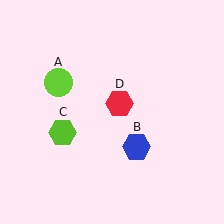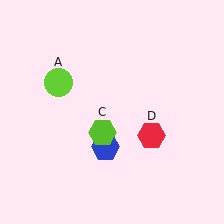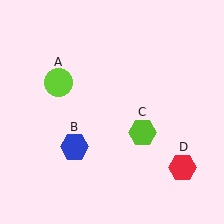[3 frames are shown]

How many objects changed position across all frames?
3 objects changed position: blue hexagon (object B), lime hexagon (object C), red hexagon (object D).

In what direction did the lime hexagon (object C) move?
The lime hexagon (object C) moved right.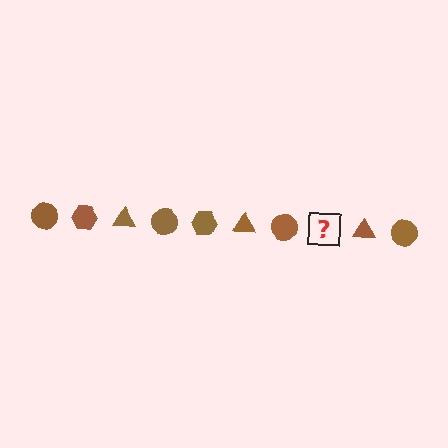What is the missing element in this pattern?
The missing element is a brown hexagon.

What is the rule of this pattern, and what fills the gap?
The rule is that the pattern cycles through circle, hexagon, triangle shapes in brown. The gap should be filled with a brown hexagon.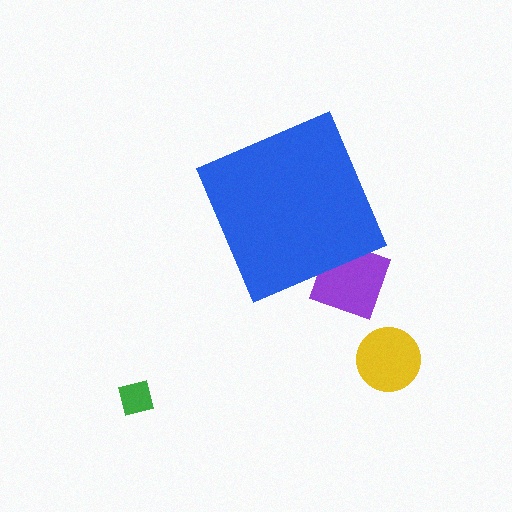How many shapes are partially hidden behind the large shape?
1 shape is partially hidden.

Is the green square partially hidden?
No, the green square is fully visible.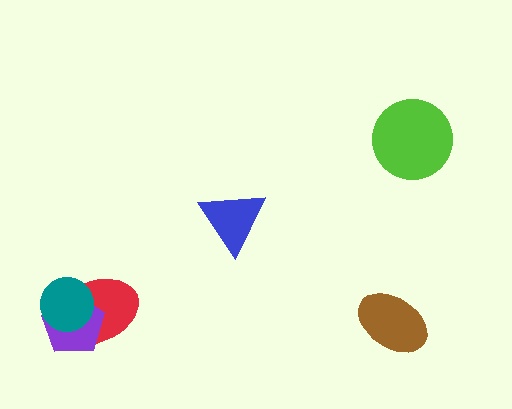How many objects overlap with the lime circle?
0 objects overlap with the lime circle.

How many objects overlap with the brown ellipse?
0 objects overlap with the brown ellipse.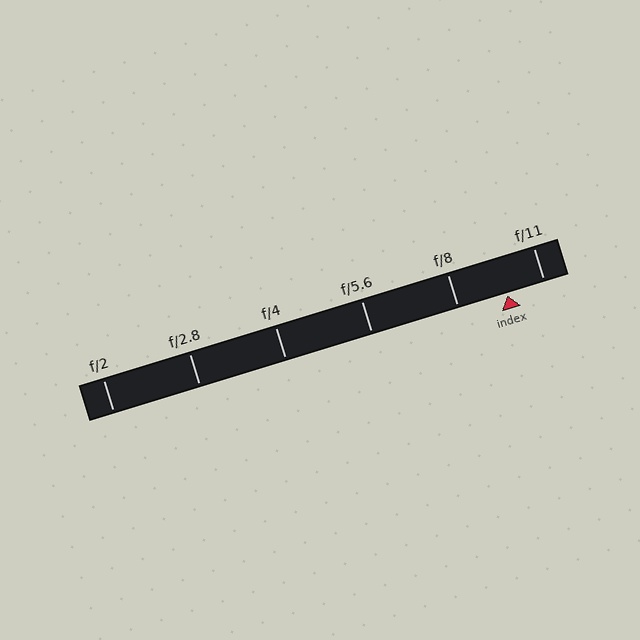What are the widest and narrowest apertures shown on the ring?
The widest aperture shown is f/2 and the narrowest is f/11.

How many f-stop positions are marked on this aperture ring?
There are 6 f-stop positions marked.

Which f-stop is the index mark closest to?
The index mark is closest to f/11.